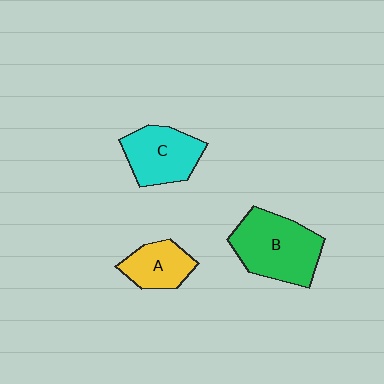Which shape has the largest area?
Shape B (green).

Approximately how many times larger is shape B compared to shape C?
Approximately 1.3 times.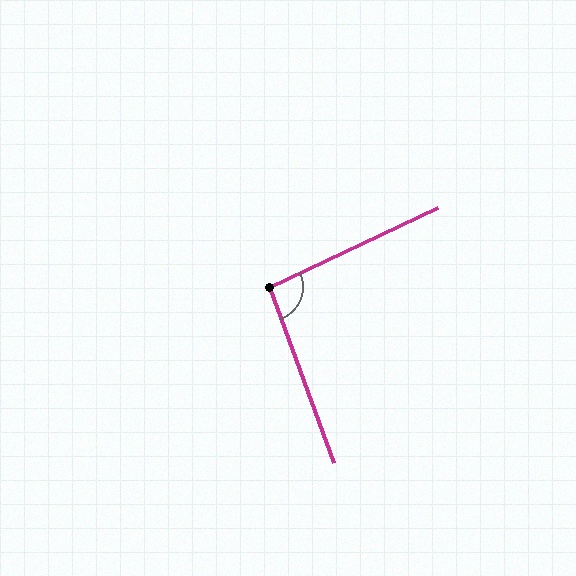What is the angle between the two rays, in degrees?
Approximately 95 degrees.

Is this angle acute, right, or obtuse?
It is obtuse.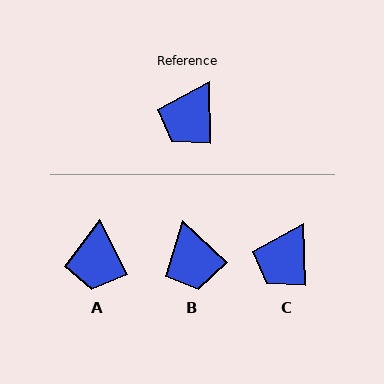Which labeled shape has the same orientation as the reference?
C.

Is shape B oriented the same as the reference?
No, it is off by about 45 degrees.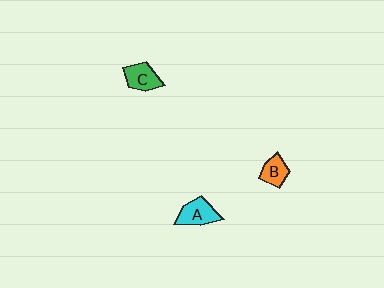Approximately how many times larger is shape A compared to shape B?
Approximately 1.3 times.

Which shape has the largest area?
Shape A (cyan).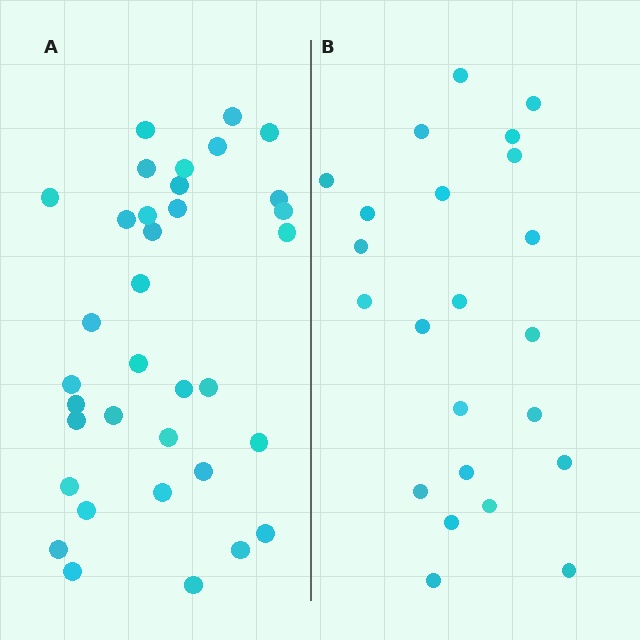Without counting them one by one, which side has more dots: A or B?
Region A (the left region) has more dots.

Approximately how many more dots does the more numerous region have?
Region A has roughly 12 or so more dots than region B.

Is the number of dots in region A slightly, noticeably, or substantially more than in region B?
Region A has substantially more. The ratio is roughly 1.5 to 1.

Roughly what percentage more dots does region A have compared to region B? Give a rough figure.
About 50% more.